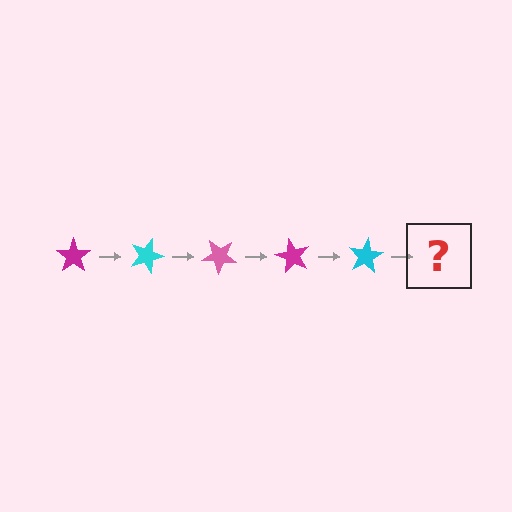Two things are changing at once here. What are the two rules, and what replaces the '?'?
The two rules are that it rotates 20 degrees each step and the color cycles through magenta, cyan, and pink. The '?' should be a pink star, rotated 100 degrees from the start.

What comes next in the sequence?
The next element should be a pink star, rotated 100 degrees from the start.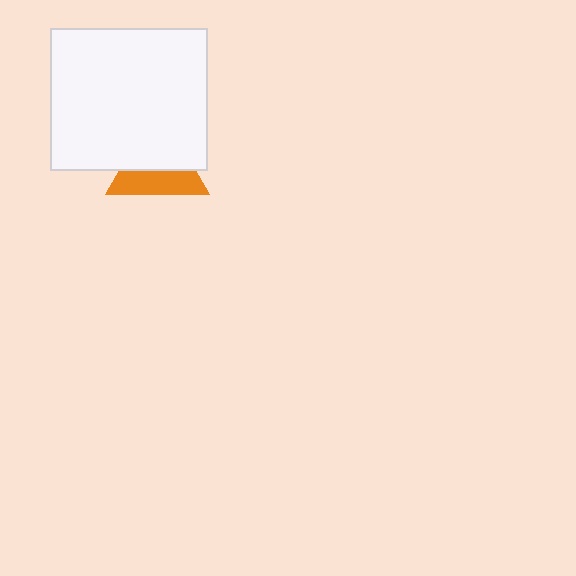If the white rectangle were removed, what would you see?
You would see the complete orange triangle.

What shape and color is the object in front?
The object in front is a white rectangle.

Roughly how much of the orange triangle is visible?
About half of it is visible (roughly 45%).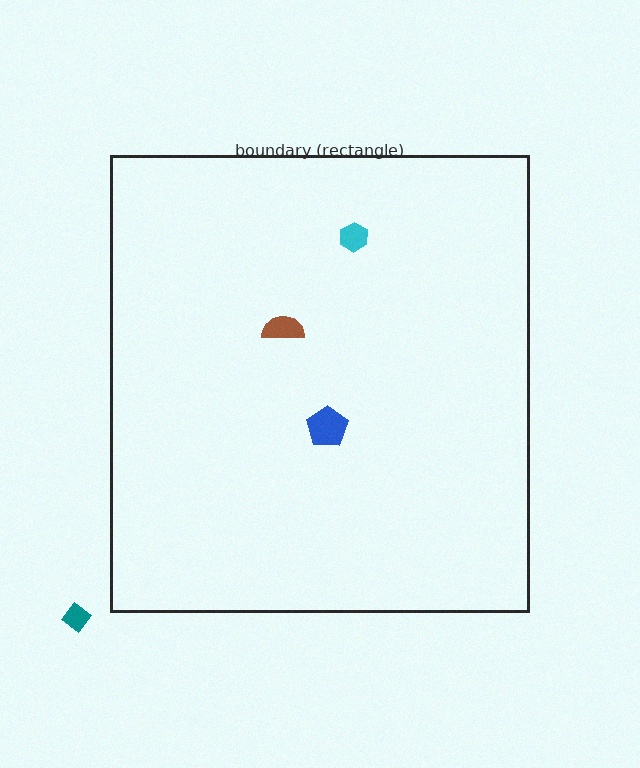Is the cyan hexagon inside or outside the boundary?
Inside.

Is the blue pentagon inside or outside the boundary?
Inside.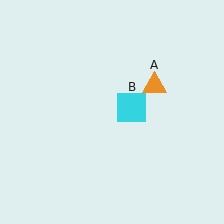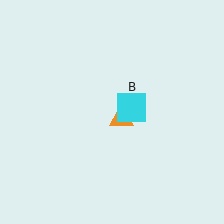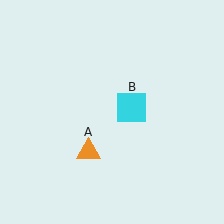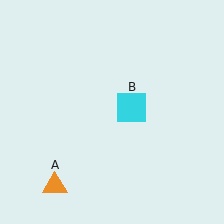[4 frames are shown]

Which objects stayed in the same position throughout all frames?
Cyan square (object B) remained stationary.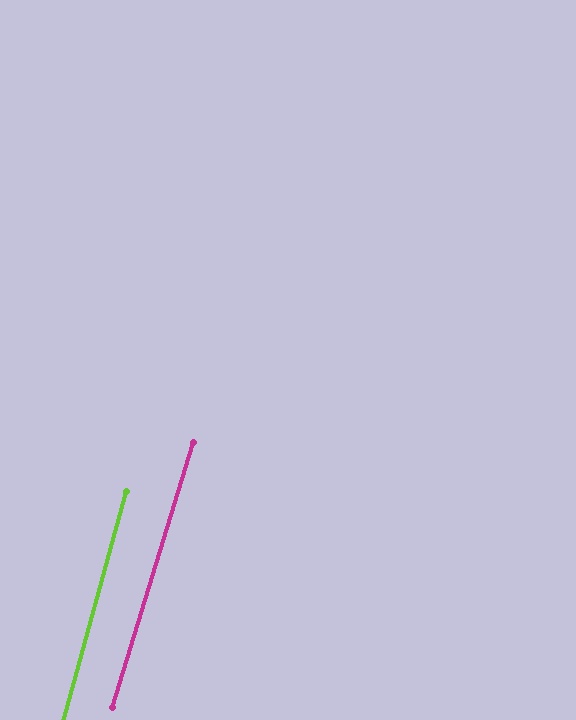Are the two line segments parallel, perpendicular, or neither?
Parallel — their directions differ by only 1.7°.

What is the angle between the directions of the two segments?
Approximately 2 degrees.